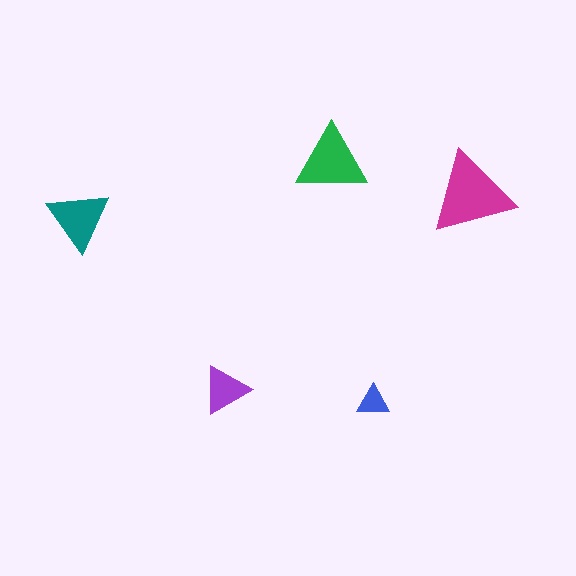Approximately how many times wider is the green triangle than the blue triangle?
About 2 times wider.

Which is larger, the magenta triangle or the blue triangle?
The magenta one.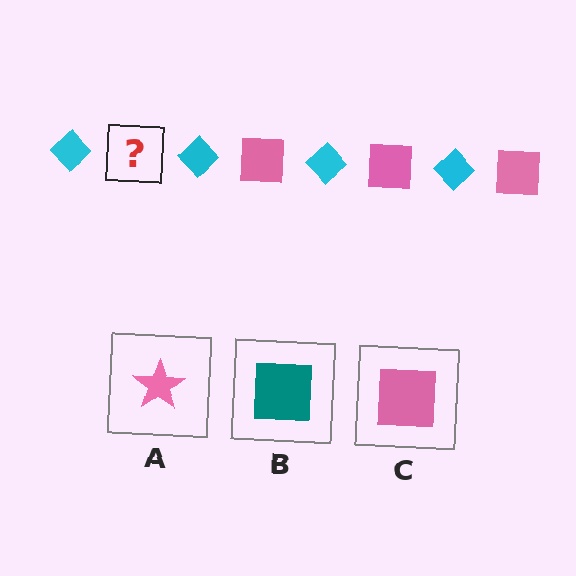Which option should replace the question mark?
Option C.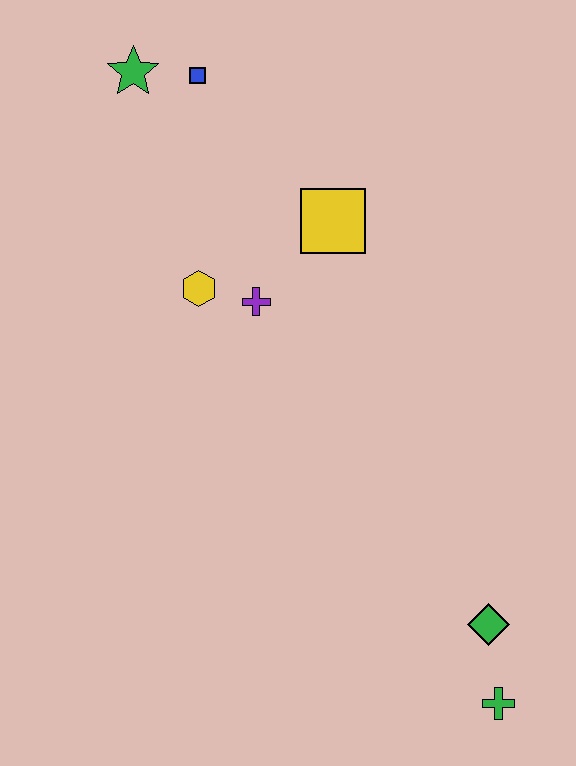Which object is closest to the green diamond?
The green cross is closest to the green diamond.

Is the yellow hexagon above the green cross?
Yes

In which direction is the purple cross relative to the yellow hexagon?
The purple cross is to the right of the yellow hexagon.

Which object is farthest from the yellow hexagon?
The green cross is farthest from the yellow hexagon.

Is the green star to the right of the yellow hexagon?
No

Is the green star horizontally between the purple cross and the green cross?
No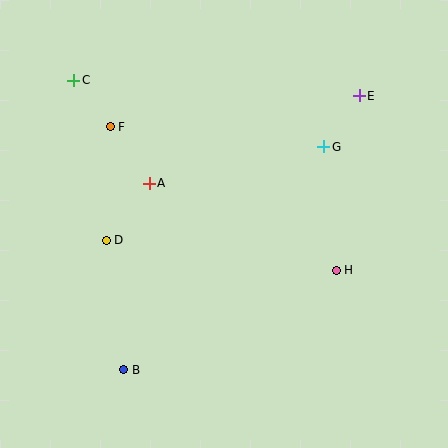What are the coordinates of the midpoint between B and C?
The midpoint between B and C is at (99, 225).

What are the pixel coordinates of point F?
Point F is at (110, 127).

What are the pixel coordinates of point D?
Point D is at (106, 240).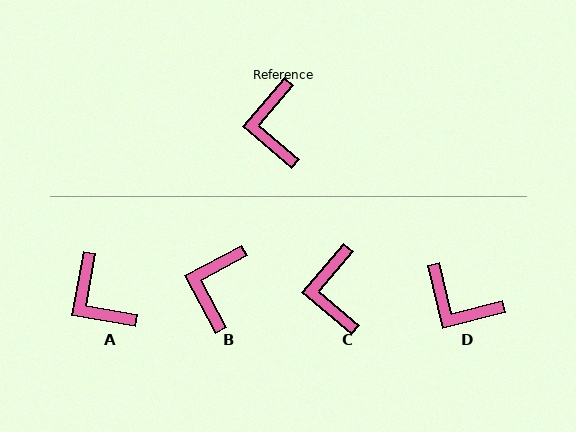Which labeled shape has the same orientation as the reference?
C.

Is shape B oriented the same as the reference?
No, it is off by about 21 degrees.